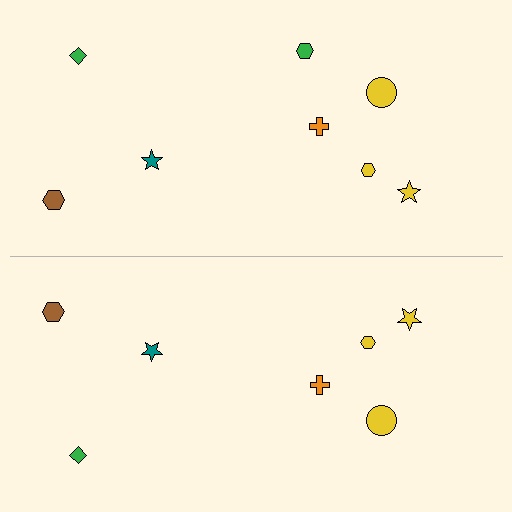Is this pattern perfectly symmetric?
No, the pattern is not perfectly symmetric. A green hexagon is missing from the bottom side.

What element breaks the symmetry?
A green hexagon is missing from the bottom side.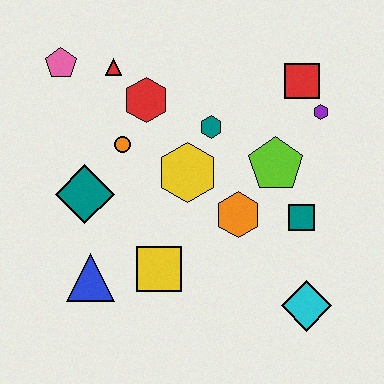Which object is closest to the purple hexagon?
The red square is closest to the purple hexagon.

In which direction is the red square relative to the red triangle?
The red square is to the right of the red triangle.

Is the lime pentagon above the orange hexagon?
Yes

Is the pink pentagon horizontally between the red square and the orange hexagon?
No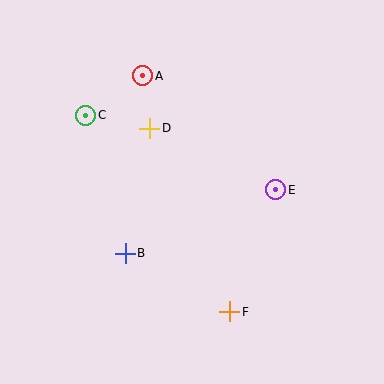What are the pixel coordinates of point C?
Point C is at (86, 115).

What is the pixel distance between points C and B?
The distance between C and B is 144 pixels.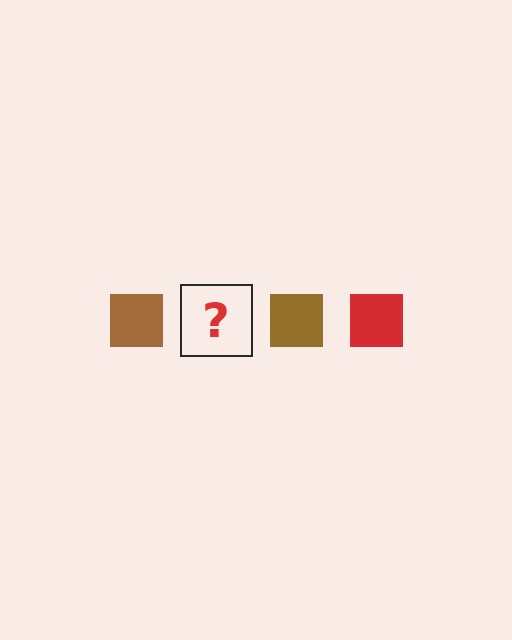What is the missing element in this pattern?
The missing element is a red square.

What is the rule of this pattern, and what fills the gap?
The rule is that the pattern cycles through brown, red squares. The gap should be filled with a red square.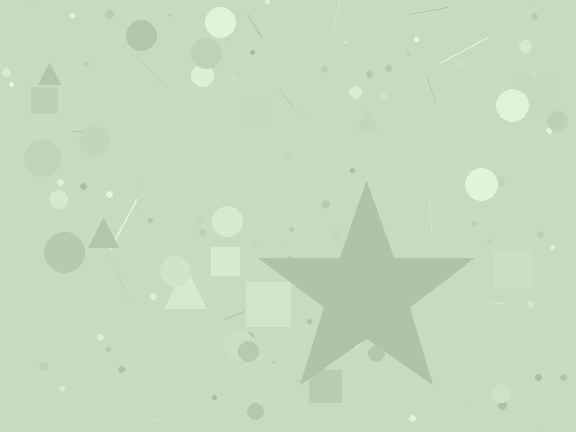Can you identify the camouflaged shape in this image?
The camouflaged shape is a star.